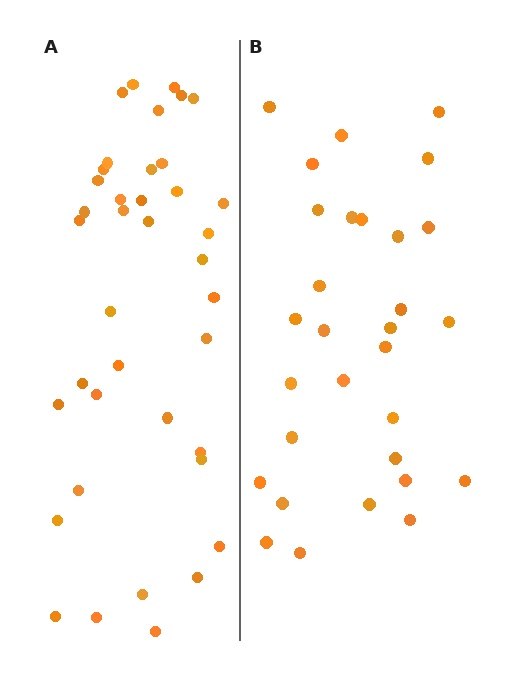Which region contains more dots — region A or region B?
Region A (the left region) has more dots.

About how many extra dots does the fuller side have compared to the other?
Region A has roughly 8 or so more dots than region B.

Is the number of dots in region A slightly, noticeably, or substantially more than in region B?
Region A has noticeably more, but not dramatically so. The ratio is roughly 1.3 to 1.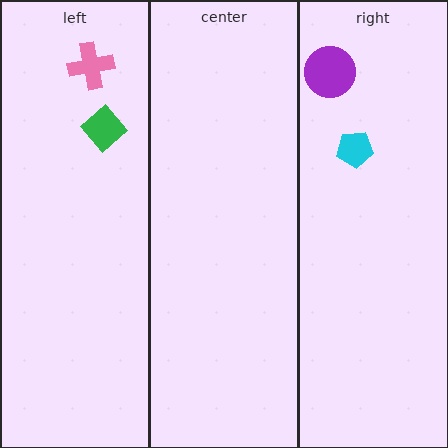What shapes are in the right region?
The purple circle, the cyan pentagon.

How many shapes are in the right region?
2.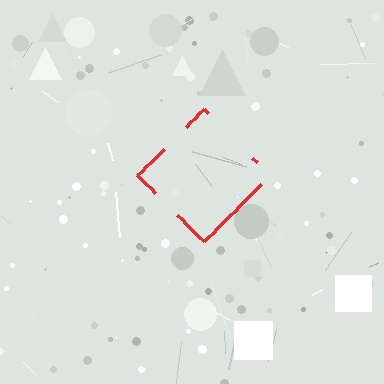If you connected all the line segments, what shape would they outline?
They would outline a diamond.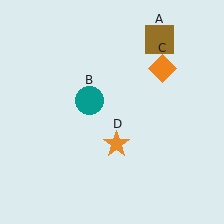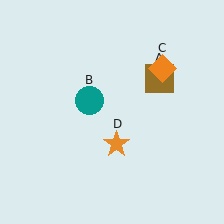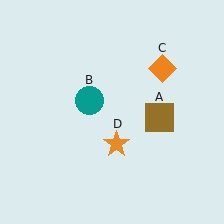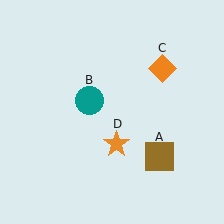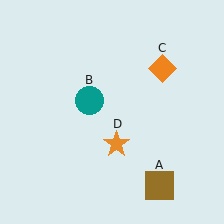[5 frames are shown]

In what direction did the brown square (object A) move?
The brown square (object A) moved down.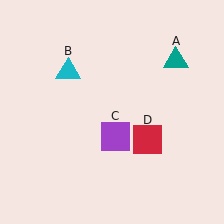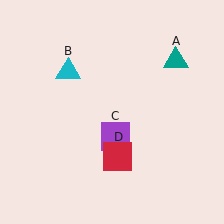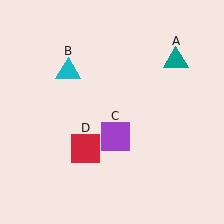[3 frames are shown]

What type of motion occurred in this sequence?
The red square (object D) rotated clockwise around the center of the scene.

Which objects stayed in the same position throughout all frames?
Teal triangle (object A) and cyan triangle (object B) and purple square (object C) remained stationary.